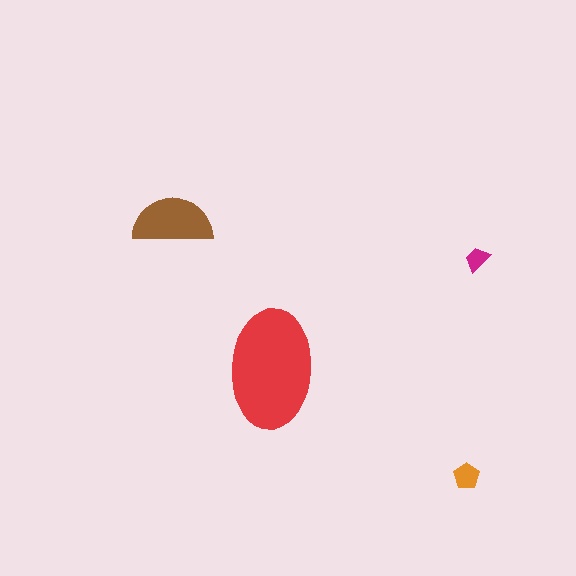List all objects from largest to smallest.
The red ellipse, the brown semicircle, the orange pentagon, the magenta trapezoid.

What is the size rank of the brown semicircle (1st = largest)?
2nd.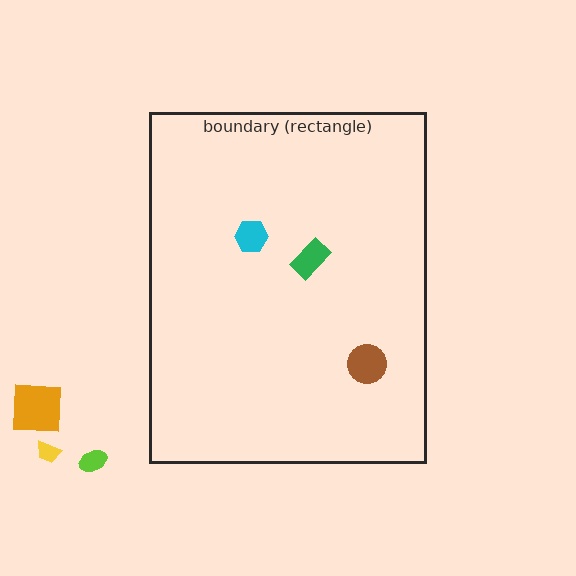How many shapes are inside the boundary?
3 inside, 3 outside.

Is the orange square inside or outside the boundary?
Outside.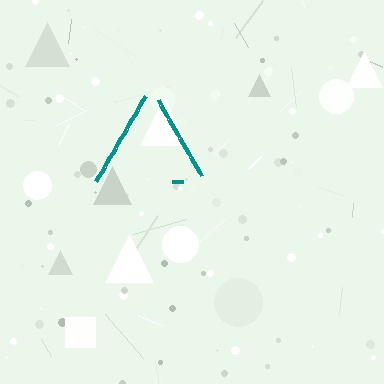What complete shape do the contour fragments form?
The contour fragments form a triangle.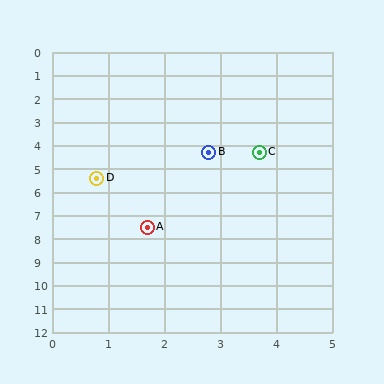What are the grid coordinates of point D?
Point D is at approximately (0.8, 5.4).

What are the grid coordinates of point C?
Point C is at approximately (3.7, 4.3).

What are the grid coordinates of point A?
Point A is at approximately (1.7, 7.5).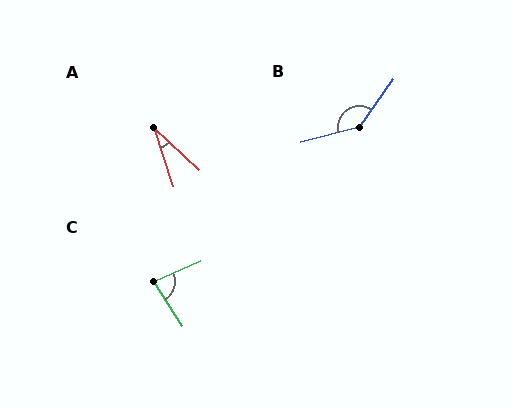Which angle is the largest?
B, at approximately 140 degrees.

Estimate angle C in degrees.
Approximately 81 degrees.